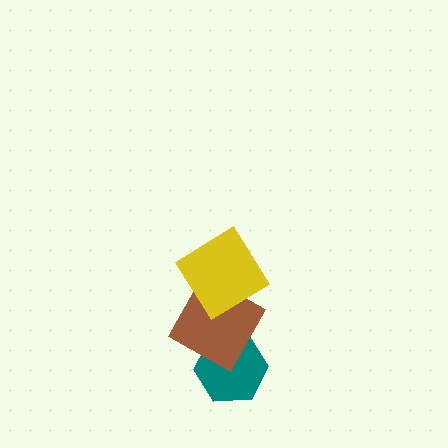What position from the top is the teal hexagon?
The teal hexagon is 3rd from the top.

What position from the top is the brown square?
The brown square is 2nd from the top.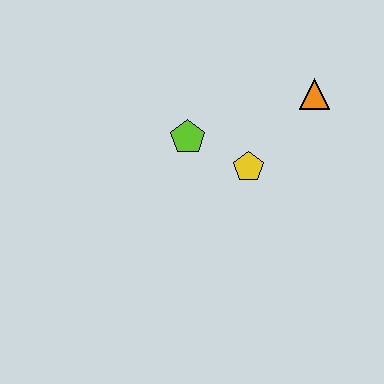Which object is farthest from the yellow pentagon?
The orange triangle is farthest from the yellow pentagon.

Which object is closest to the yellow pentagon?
The lime pentagon is closest to the yellow pentagon.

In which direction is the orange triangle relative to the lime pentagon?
The orange triangle is to the right of the lime pentagon.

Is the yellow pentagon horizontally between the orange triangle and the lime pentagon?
Yes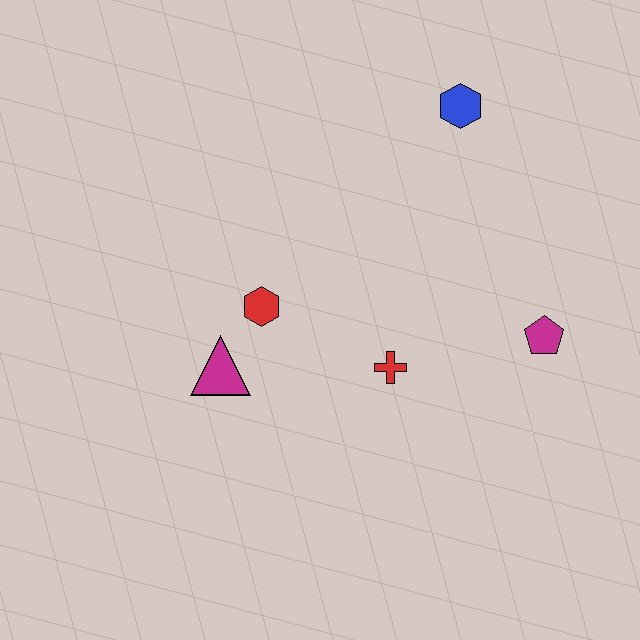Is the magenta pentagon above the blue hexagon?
No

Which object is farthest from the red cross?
The blue hexagon is farthest from the red cross.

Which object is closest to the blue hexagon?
The magenta pentagon is closest to the blue hexagon.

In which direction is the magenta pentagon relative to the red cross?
The magenta pentagon is to the right of the red cross.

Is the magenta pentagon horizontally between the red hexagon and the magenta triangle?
No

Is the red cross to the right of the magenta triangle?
Yes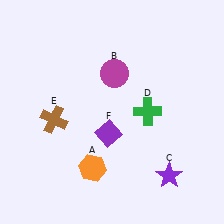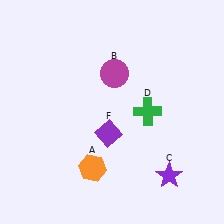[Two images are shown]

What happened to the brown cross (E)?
The brown cross (E) was removed in Image 2. It was in the bottom-left area of Image 1.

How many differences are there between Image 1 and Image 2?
There is 1 difference between the two images.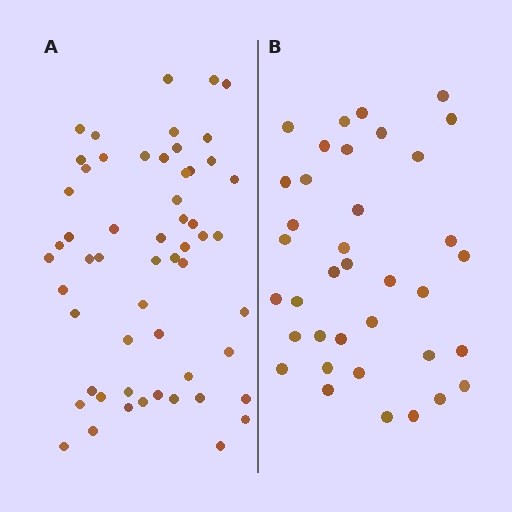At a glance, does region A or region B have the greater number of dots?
Region A (the left region) has more dots.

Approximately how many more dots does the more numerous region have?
Region A has approximately 20 more dots than region B.